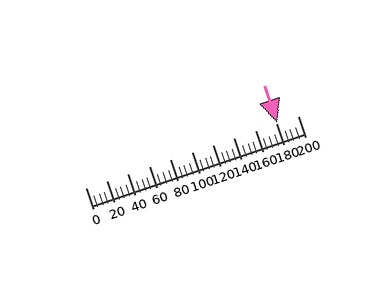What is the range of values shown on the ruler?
The ruler shows values from 0 to 200.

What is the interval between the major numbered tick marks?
The major tick marks are spaced 20 units apart.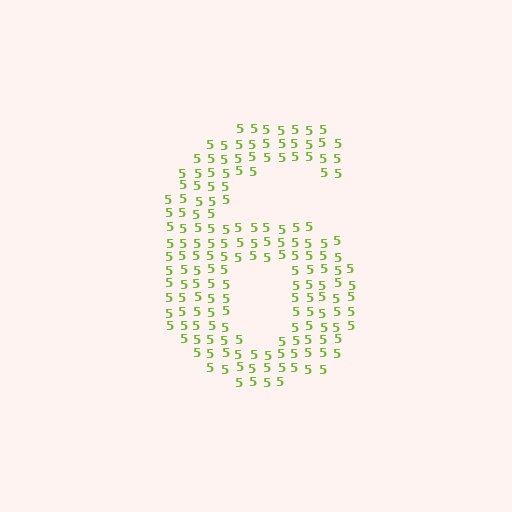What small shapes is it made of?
It is made of small digit 5's.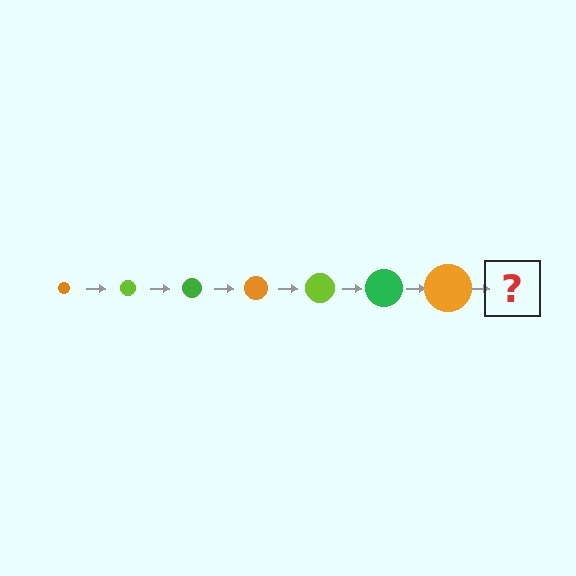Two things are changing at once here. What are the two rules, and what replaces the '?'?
The two rules are that the circle grows larger each step and the color cycles through orange, lime, and green. The '?' should be a lime circle, larger than the previous one.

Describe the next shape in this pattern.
It should be a lime circle, larger than the previous one.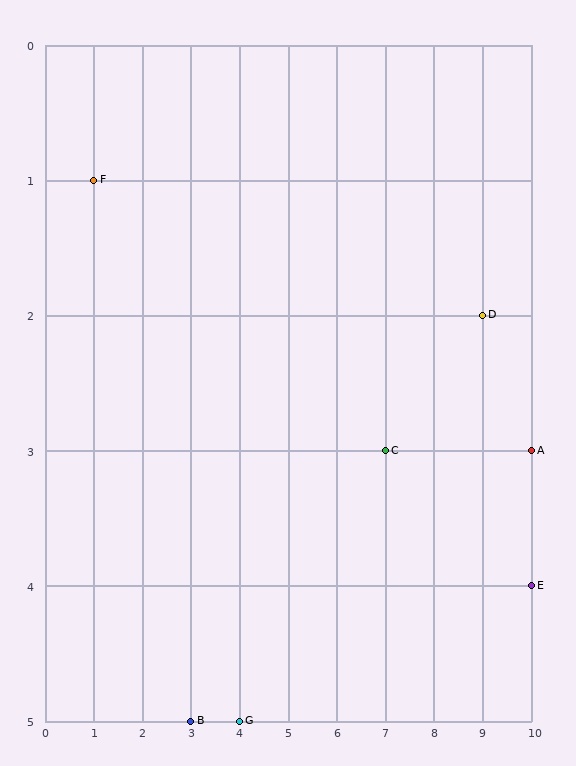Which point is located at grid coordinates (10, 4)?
Point E is at (10, 4).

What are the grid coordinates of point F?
Point F is at grid coordinates (1, 1).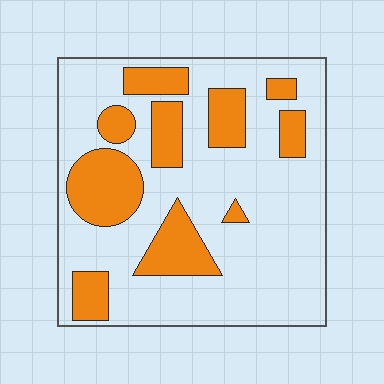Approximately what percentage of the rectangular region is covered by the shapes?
Approximately 30%.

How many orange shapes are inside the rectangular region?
10.